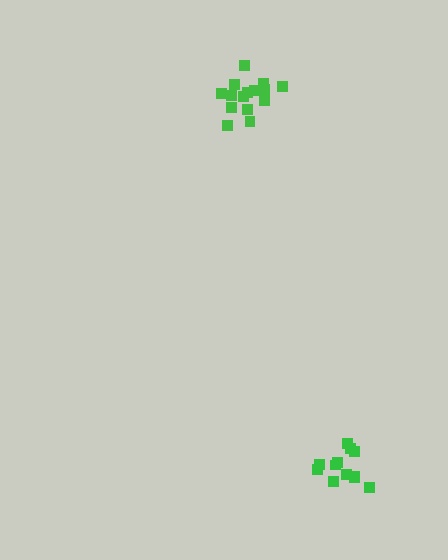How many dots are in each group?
Group 1: 17 dots, Group 2: 12 dots (29 total).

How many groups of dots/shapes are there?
There are 2 groups.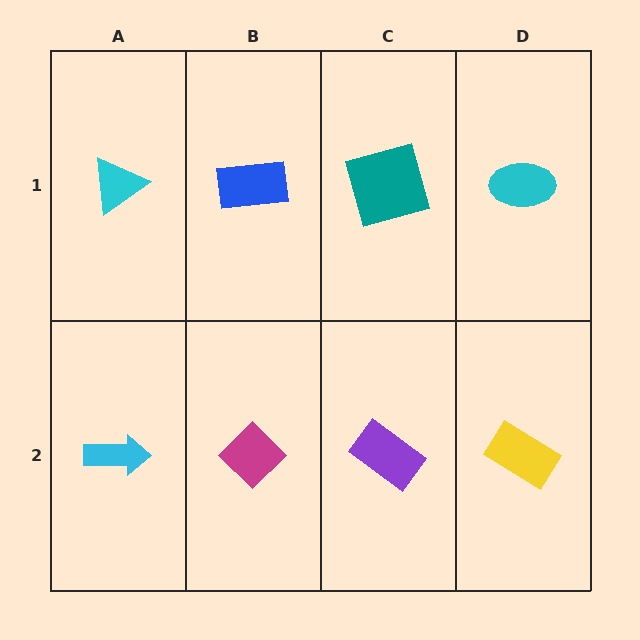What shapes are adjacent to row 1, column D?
A yellow rectangle (row 2, column D), a teal square (row 1, column C).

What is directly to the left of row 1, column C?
A blue rectangle.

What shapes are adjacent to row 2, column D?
A cyan ellipse (row 1, column D), a purple rectangle (row 2, column C).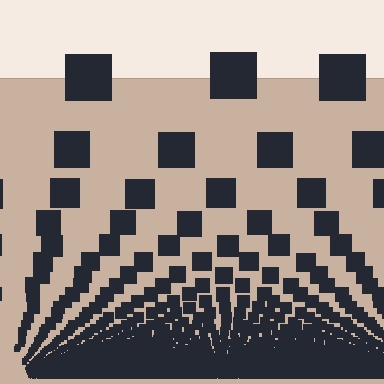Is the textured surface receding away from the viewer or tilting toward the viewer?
The surface appears to tilt toward the viewer. Texture elements get larger and sparser toward the top.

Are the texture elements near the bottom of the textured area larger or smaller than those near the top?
Smaller. The gradient is inverted — elements near the bottom are smaller and denser.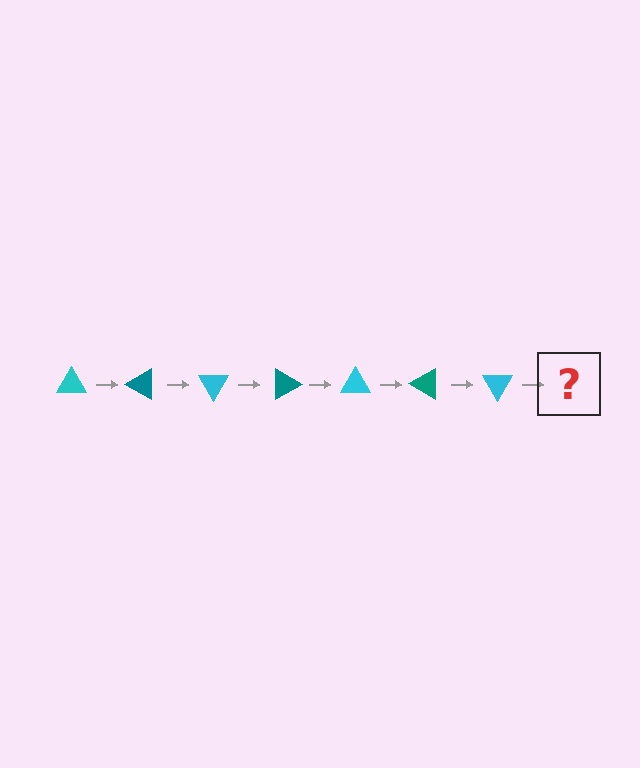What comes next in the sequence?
The next element should be a teal triangle, rotated 210 degrees from the start.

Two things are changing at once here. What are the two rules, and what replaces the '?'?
The two rules are that it rotates 30 degrees each step and the color cycles through cyan and teal. The '?' should be a teal triangle, rotated 210 degrees from the start.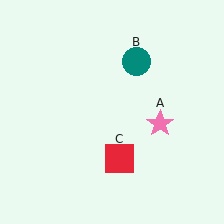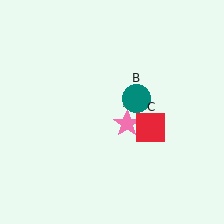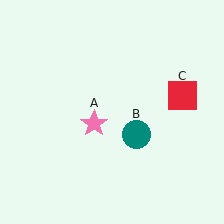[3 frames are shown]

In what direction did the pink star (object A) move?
The pink star (object A) moved left.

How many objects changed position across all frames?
3 objects changed position: pink star (object A), teal circle (object B), red square (object C).